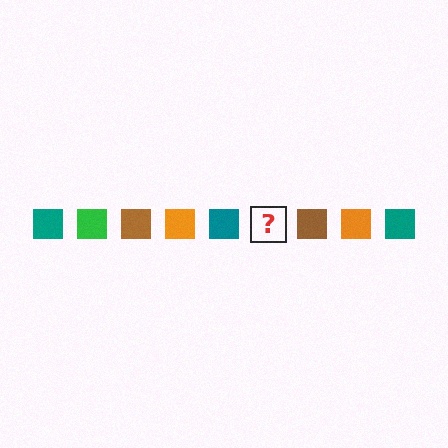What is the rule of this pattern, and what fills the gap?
The rule is that the pattern cycles through teal, green, brown, orange squares. The gap should be filled with a green square.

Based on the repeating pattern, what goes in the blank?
The blank should be a green square.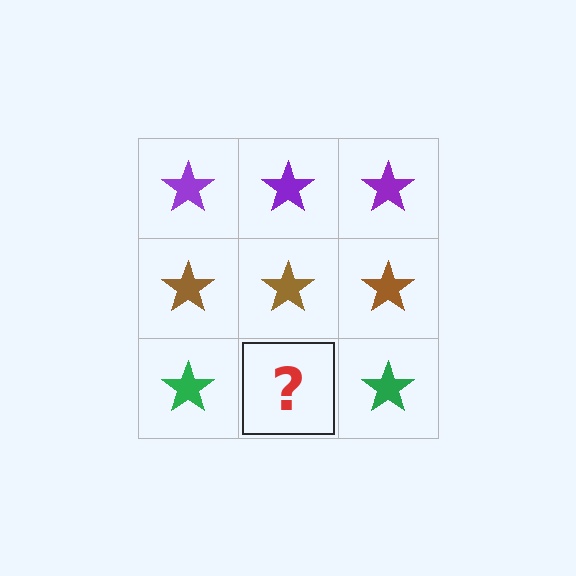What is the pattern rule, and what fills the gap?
The rule is that each row has a consistent color. The gap should be filled with a green star.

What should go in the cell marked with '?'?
The missing cell should contain a green star.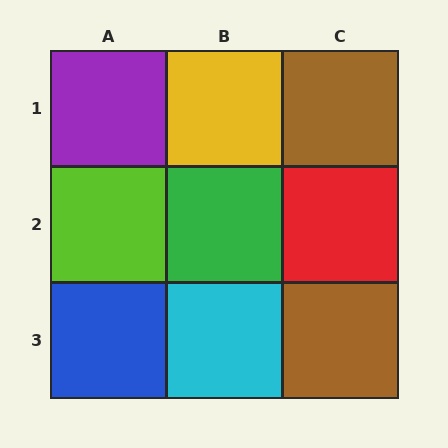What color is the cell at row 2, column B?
Green.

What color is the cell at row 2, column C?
Red.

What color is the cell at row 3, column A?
Blue.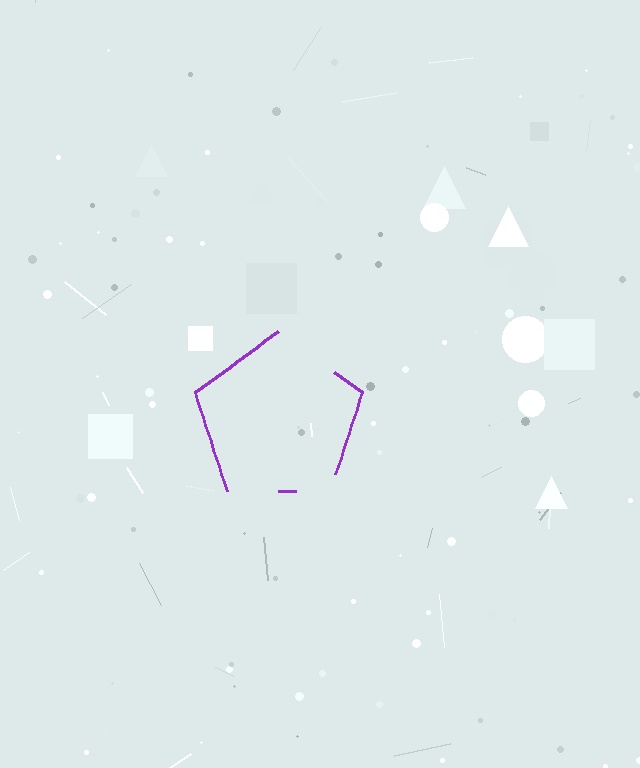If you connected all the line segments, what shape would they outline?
They would outline a pentagon.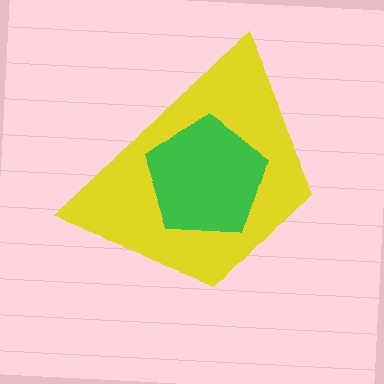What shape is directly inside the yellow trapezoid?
The green pentagon.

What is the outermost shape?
The yellow trapezoid.